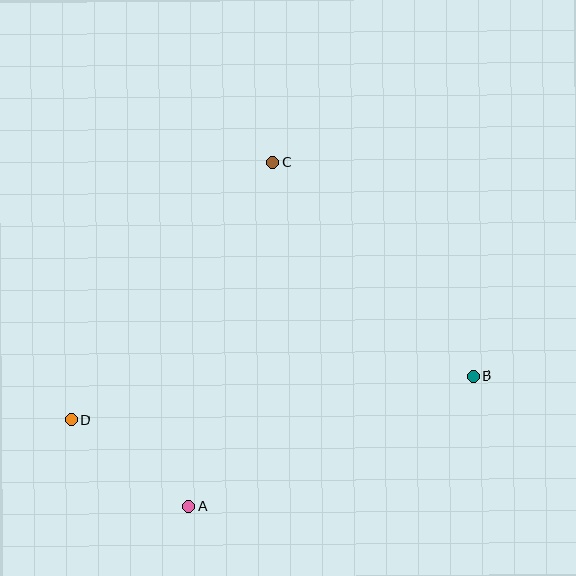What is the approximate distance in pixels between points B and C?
The distance between B and C is approximately 292 pixels.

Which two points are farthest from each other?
Points B and D are farthest from each other.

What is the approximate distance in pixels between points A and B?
The distance between A and B is approximately 313 pixels.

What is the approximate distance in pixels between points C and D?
The distance between C and D is approximately 327 pixels.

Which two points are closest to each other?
Points A and D are closest to each other.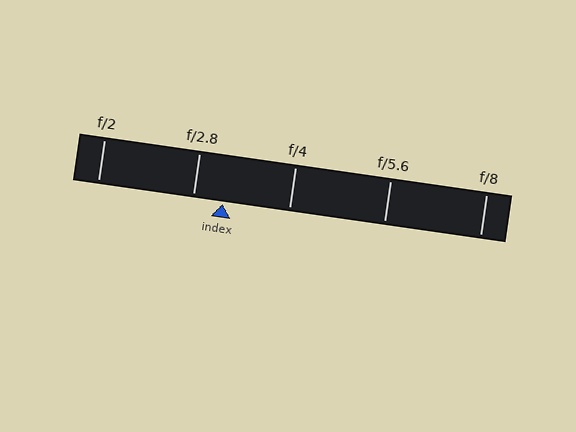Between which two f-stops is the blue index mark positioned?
The index mark is between f/2.8 and f/4.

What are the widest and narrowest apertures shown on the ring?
The widest aperture shown is f/2 and the narrowest is f/8.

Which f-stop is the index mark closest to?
The index mark is closest to f/2.8.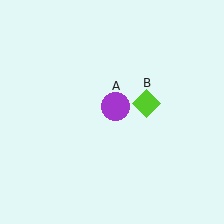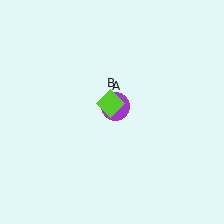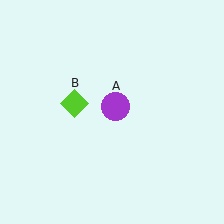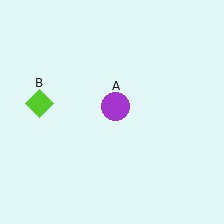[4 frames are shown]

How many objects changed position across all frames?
1 object changed position: lime diamond (object B).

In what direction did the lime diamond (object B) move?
The lime diamond (object B) moved left.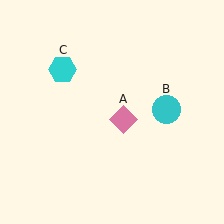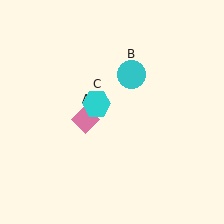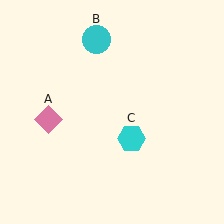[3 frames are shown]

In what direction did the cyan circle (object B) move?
The cyan circle (object B) moved up and to the left.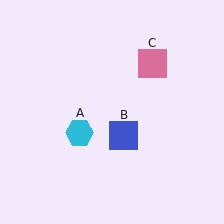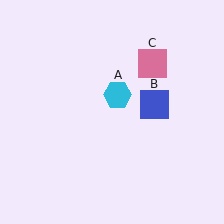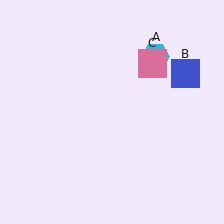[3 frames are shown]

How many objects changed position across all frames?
2 objects changed position: cyan hexagon (object A), blue square (object B).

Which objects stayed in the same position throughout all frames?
Pink square (object C) remained stationary.